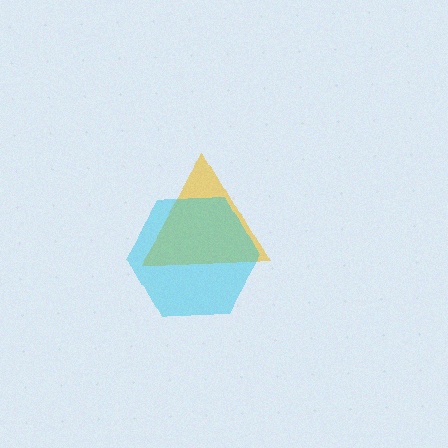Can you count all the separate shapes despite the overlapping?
Yes, there are 2 separate shapes.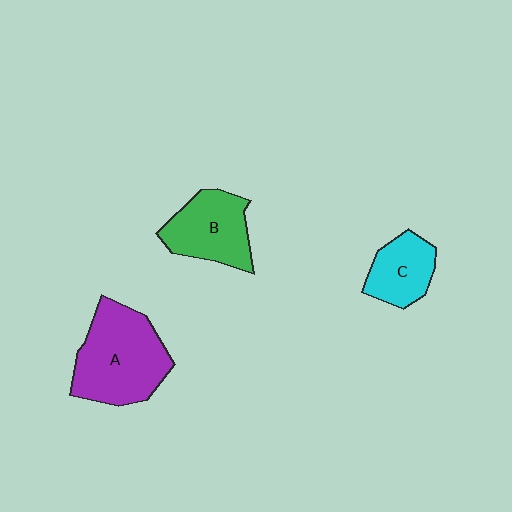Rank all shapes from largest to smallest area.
From largest to smallest: A (purple), B (green), C (cyan).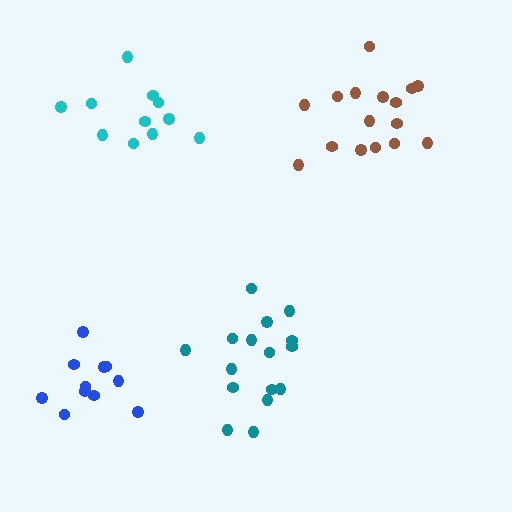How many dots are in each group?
Group 1: 11 dots, Group 2: 11 dots, Group 3: 16 dots, Group 4: 16 dots (54 total).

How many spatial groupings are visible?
There are 4 spatial groupings.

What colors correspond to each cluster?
The clusters are colored: blue, cyan, teal, brown.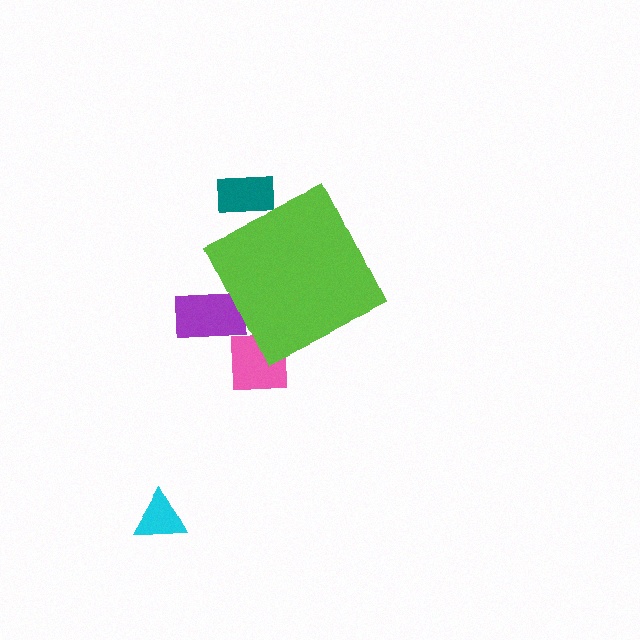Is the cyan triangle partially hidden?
No, the cyan triangle is fully visible.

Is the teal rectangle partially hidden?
Yes, the teal rectangle is partially hidden behind the lime diamond.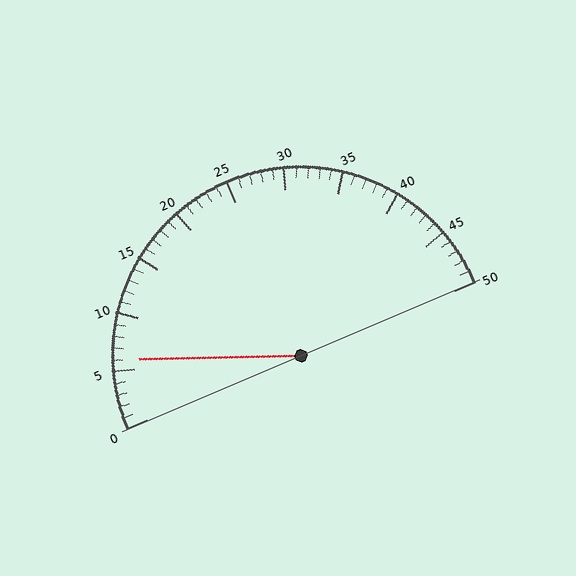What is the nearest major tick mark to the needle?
The nearest major tick mark is 5.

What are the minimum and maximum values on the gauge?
The gauge ranges from 0 to 50.